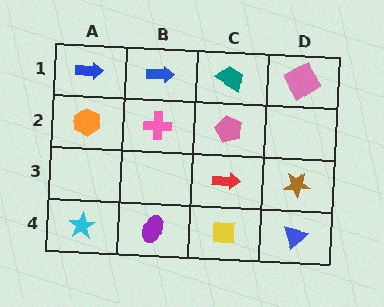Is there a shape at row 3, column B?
No, that cell is empty.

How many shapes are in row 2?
3 shapes.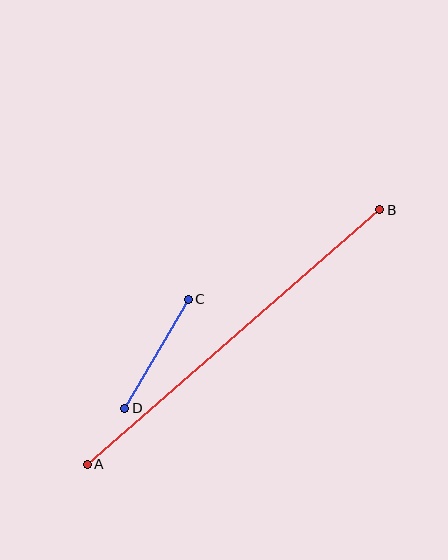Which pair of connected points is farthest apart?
Points A and B are farthest apart.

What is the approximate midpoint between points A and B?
The midpoint is at approximately (234, 337) pixels.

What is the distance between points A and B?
The distance is approximately 388 pixels.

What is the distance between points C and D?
The distance is approximately 126 pixels.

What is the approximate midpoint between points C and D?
The midpoint is at approximately (156, 354) pixels.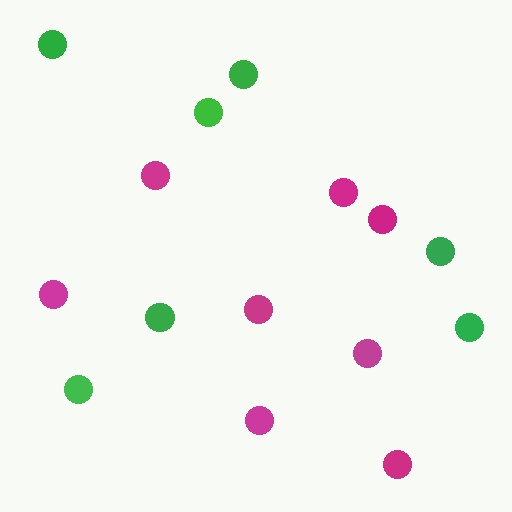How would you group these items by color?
There are 2 groups: one group of magenta circles (8) and one group of green circles (7).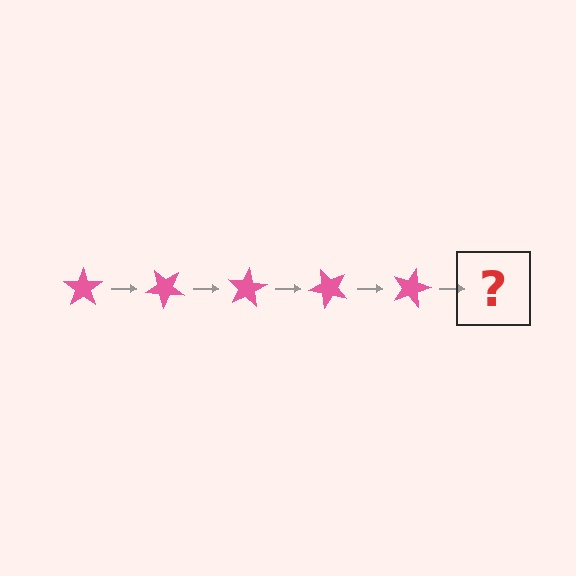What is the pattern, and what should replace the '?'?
The pattern is that the star rotates 40 degrees each step. The '?' should be a pink star rotated 200 degrees.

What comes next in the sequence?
The next element should be a pink star rotated 200 degrees.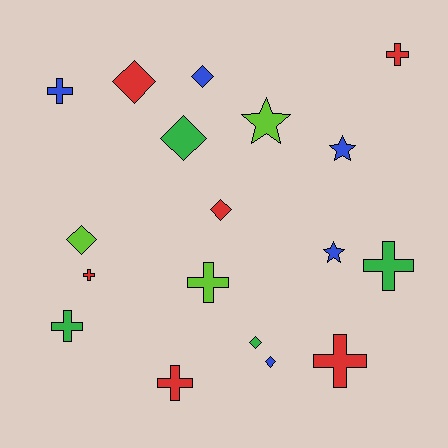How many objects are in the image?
There are 18 objects.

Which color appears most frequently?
Red, with 6 objects.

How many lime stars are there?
There is 1 lime star.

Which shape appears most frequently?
Cross, with 8 objects.